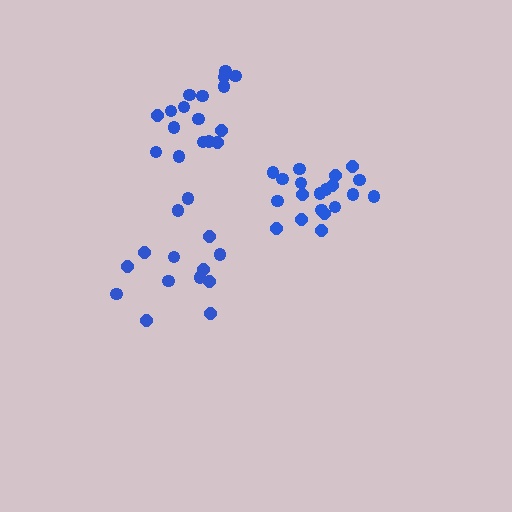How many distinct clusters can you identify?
There are 3 distinct clusters.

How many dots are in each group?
Group 1: 17 dots, Group 2: 20 dots, Group 3: 14 dots (51 total).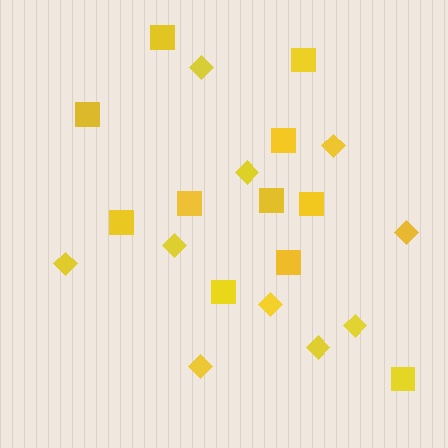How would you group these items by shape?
There are 2 groups: one group of diamonds (10) and one group of squares (11).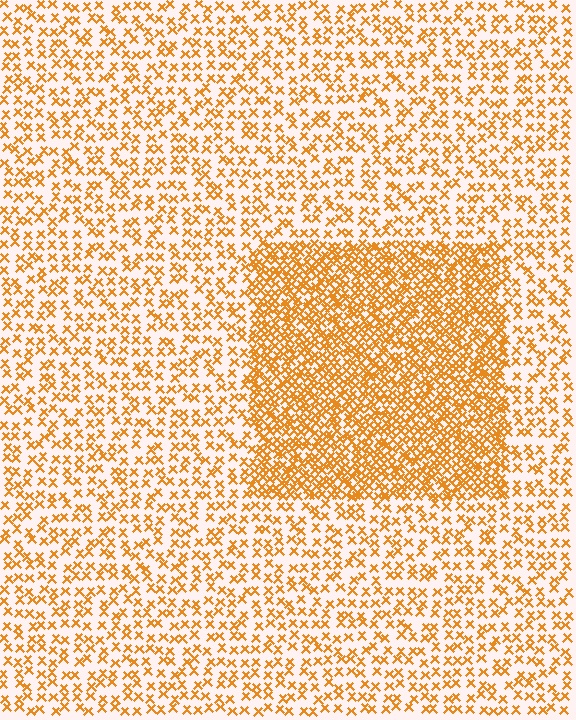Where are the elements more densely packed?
The elements are more densely packed inside the rectangle boundary.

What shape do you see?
I see a rectangle.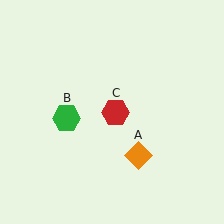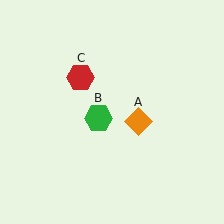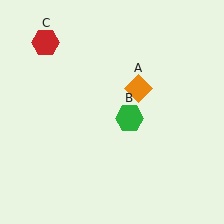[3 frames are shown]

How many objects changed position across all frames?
3 objects changed position: orange diamond (object A), green hexagon (object B), red hexagon (object C).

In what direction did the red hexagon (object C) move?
The red hexagon (object C) moved up and to the left.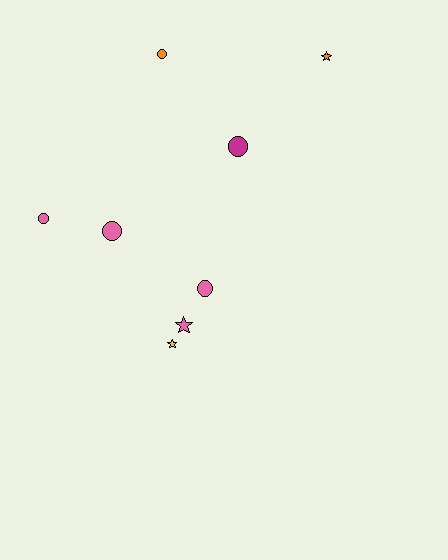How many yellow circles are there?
There are no yellow circles.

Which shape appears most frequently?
Circle, with 5 objects.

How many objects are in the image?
There are 8 objects.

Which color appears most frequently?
Pink, with 4 objects.